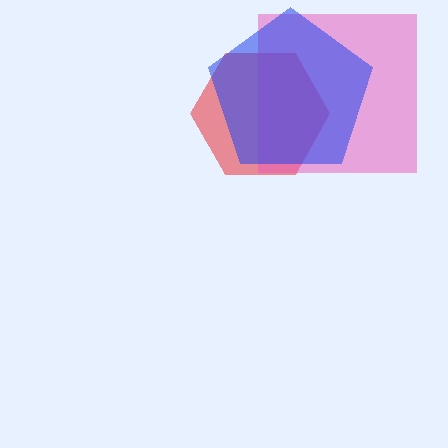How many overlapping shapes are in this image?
There are 3 overlapping shapes in the image.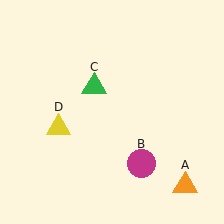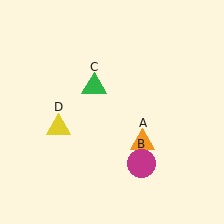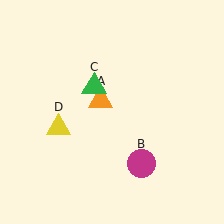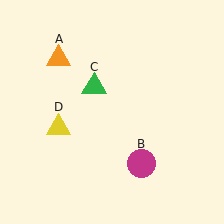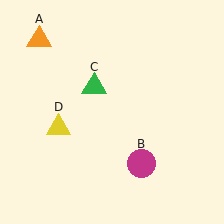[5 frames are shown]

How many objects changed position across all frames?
1 object changed position: orange triangle (object A).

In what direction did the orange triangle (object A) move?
The orange triangle (object A) moved up and to the left.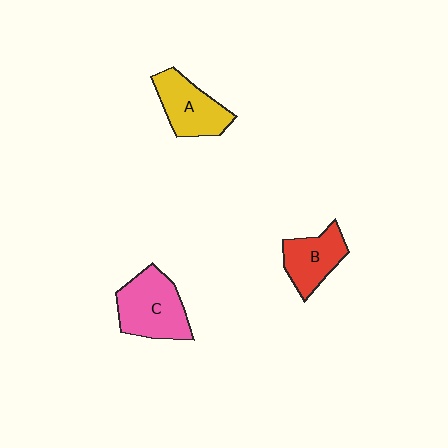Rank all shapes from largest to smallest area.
From largest to smallest: C (pink), A (yellow), B (red).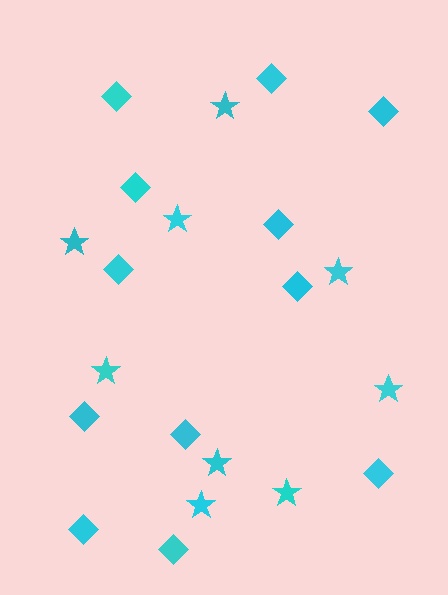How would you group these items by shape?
There are 2 groups: one group of stars (9) and one group of diamonds (12).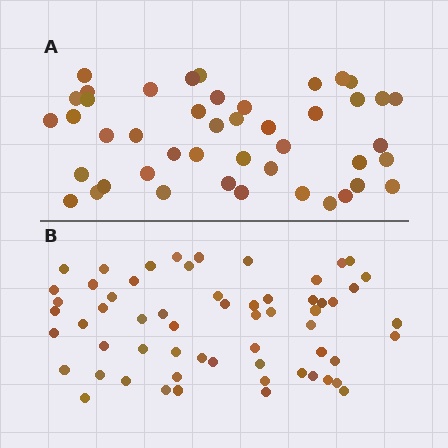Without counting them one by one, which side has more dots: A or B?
Region B (the bottom region) has more dots.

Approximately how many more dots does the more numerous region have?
Region B has approximately 15 more dots than region A.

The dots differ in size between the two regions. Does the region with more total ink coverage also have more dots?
No. Region A has more total ink coverage because its dots are larger, but region B actually contains more individual dots. Total area can be misleading — the number of items is what matters here.